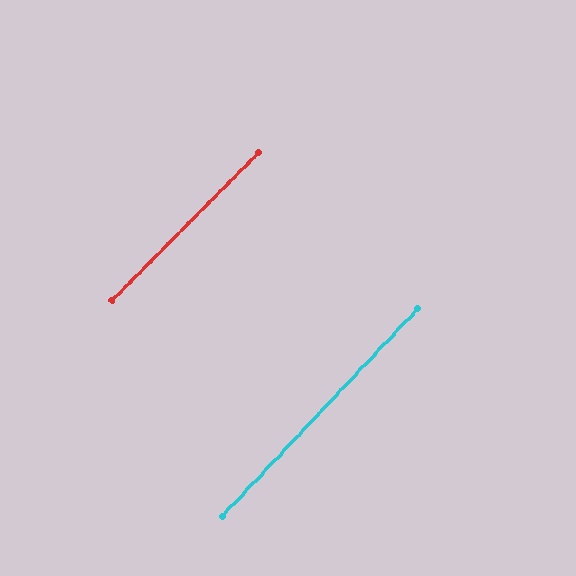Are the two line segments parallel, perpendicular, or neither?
Parallel — their directions differ by only 1.5°.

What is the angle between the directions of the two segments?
Approximately 1 degree.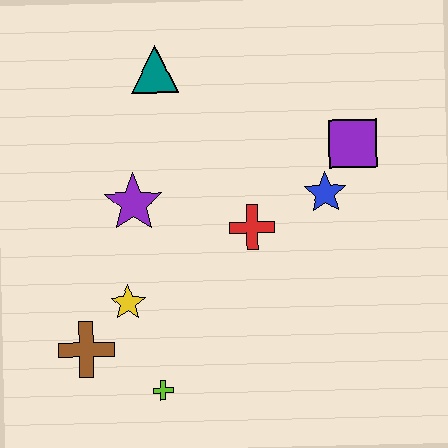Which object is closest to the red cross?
The blue star is closest to the red cross.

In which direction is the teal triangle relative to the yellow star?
The teal triangle is above the yellow star.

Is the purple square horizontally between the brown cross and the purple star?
No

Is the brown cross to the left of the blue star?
Yes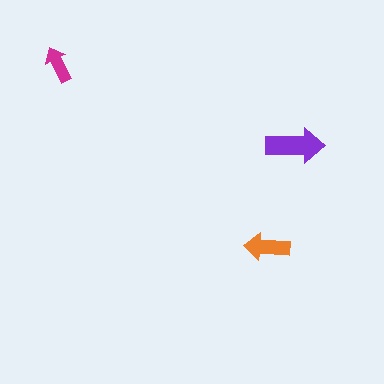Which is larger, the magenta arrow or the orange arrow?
The orange one.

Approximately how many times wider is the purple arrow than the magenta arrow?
About 1.5 times wider.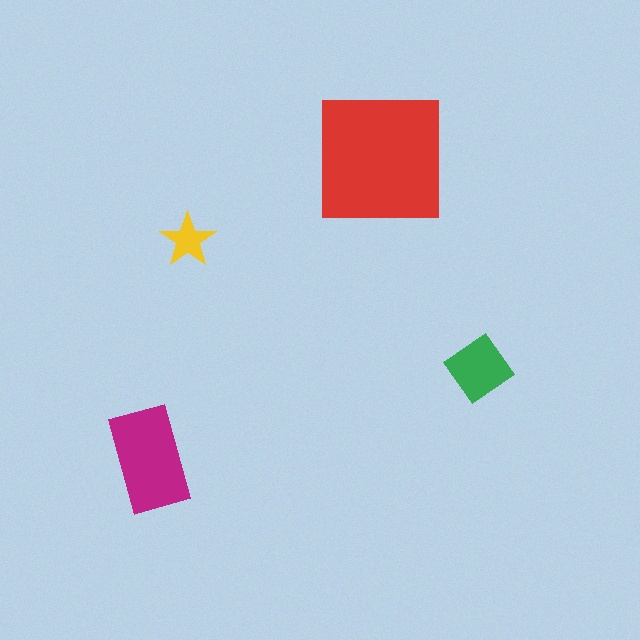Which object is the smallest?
The yellow star.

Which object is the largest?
The red square.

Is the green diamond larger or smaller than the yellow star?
Larger.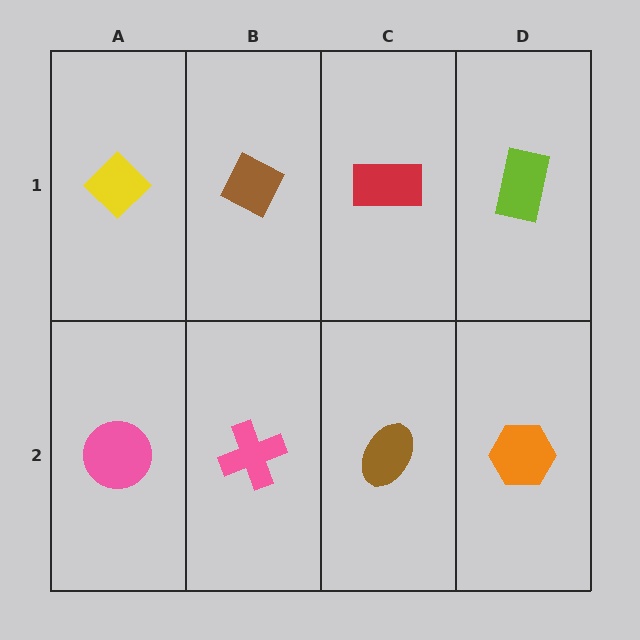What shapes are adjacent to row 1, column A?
A pink circle (row 2, column A), a brown diamond (row 1, column B).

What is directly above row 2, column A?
A yellow diamond.